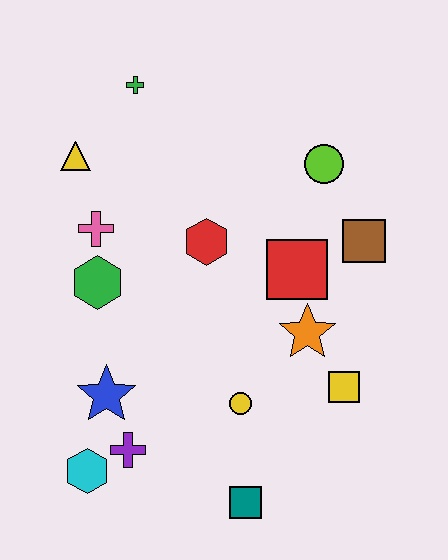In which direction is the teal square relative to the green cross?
The teal square is below the green cross.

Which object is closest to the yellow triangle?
The pink cross is closest to the yellow triangle.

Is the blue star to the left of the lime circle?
Yes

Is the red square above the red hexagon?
No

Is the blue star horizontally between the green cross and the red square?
No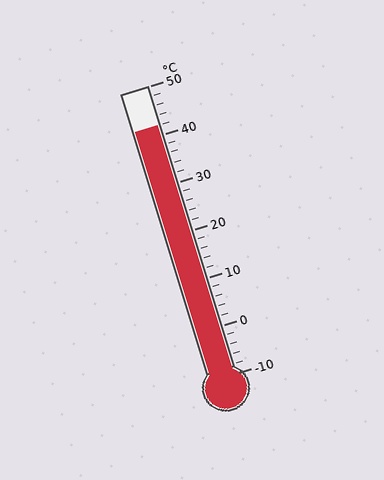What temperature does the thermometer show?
The thermometer shows approximately 42°C.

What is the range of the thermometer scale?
The thermometer scale ranges from -10°C to 50°C.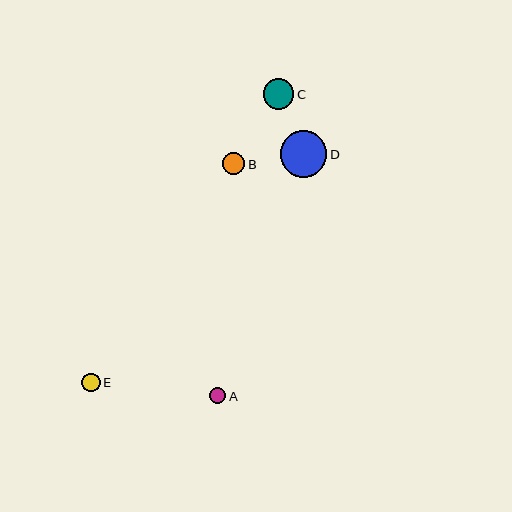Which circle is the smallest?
Circle A is the smallest with a size of approximately 16 pixels.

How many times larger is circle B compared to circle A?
Circle B is approximately 1.4 times the size of circle A.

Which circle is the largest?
Circle D is the largest with a size of approximately 46 pixels.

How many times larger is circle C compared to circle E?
Circle C is approximately 1.7 times the size of circle E.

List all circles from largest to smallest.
From largest to smallest: D, C, B, E, A.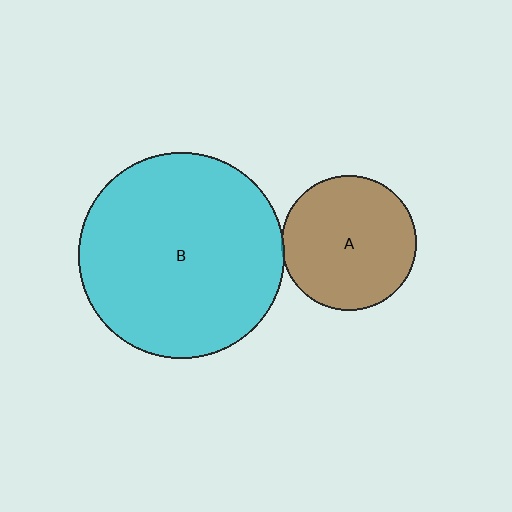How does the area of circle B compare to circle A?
Approximately 2.3 times.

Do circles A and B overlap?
Yes.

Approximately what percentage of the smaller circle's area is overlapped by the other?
Approximately 5%.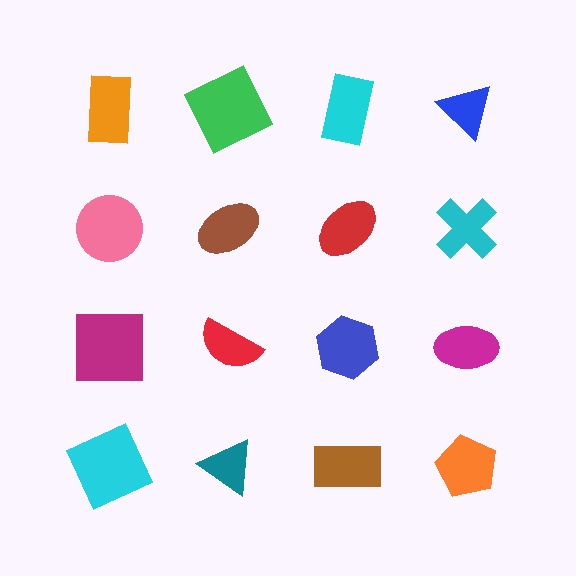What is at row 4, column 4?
An orange pentagon.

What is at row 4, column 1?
A cyan square.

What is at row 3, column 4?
A magenta ellipse.